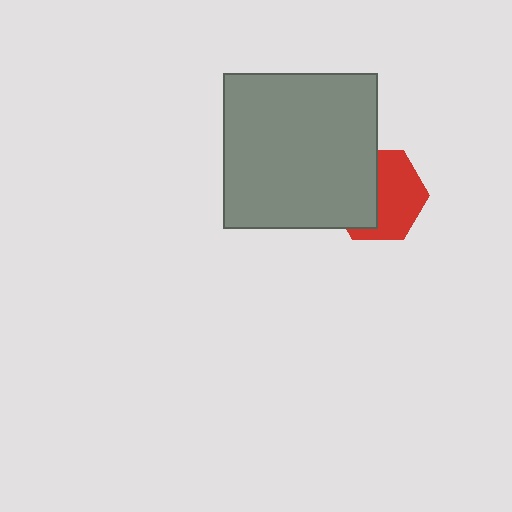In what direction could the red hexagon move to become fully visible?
The red hexagon could move right. That would shift it out from behind the gray square entirely.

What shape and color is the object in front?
The object in front is a gray square.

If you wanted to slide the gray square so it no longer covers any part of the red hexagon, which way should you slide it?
Slide it left — that is the most direct way to separate the two shapes.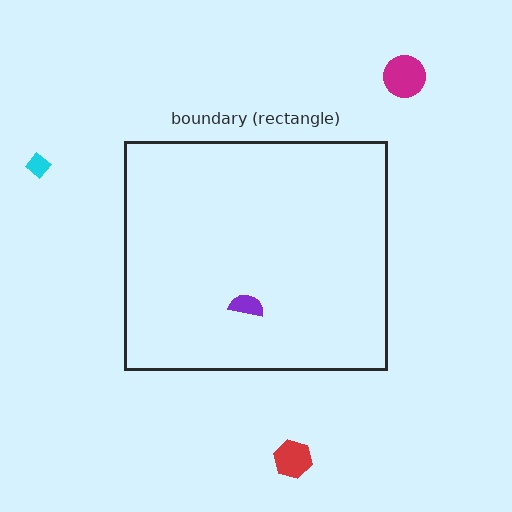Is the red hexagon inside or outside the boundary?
Outside.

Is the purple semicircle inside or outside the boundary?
Inside.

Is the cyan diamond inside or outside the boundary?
Outside.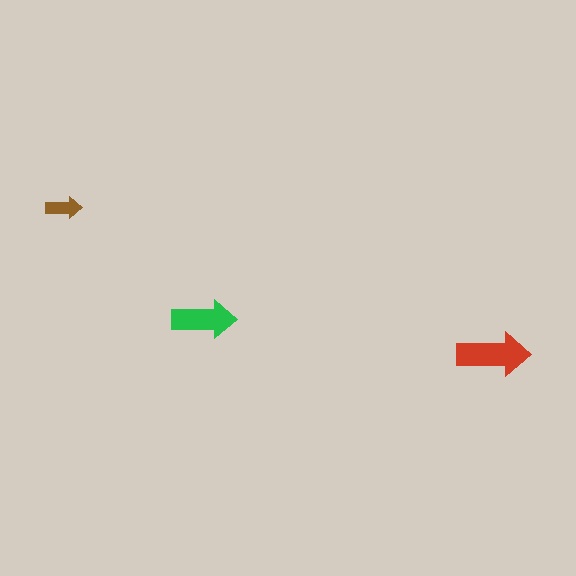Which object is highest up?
The brown arrow is topmost.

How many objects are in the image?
There are 3 objects in the image.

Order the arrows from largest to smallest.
the red one, the green one, the brown one.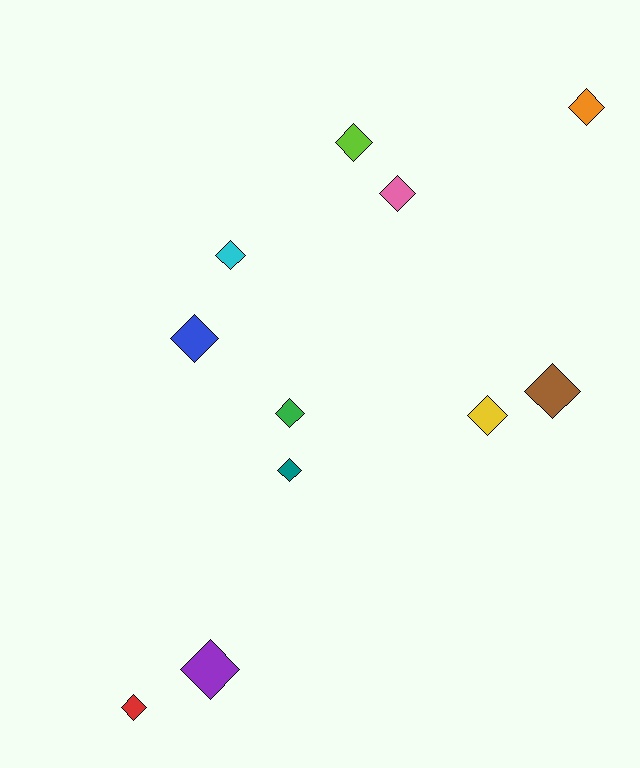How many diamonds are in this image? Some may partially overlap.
There are 11 diamonds.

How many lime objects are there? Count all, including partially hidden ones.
There is 1 lime object.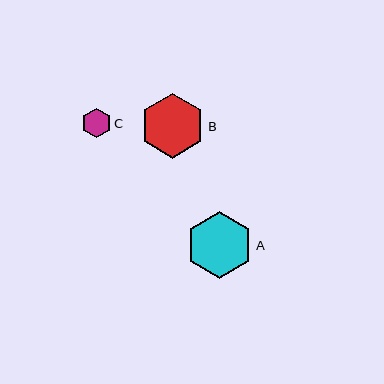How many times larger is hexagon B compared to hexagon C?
Hexagon B is approximately 2.2 times the size of hexagon C.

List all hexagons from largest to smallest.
From largest to smallest: A, B, C.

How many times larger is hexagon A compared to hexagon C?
Hexagon A is approximately 2.3 times the size of hexagon C.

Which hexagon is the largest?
Hexagon A is the largest with a size of approximately 67 pixels.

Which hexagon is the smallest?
Hexagon C is the smallest with a size of approximately 29 pixels.